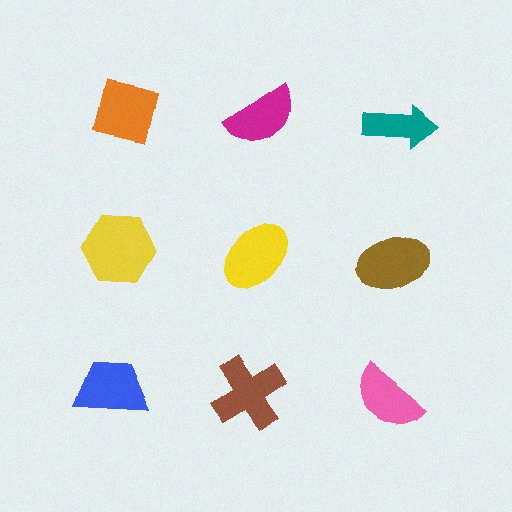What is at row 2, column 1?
A yellow hexagon.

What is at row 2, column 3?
A brown ellipse.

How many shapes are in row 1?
3 shapes.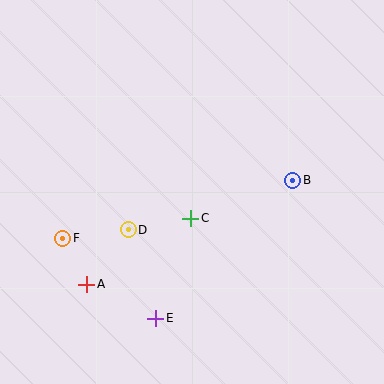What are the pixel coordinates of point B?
Point B is at (293, 180).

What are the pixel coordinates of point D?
Point D is at (128, 230).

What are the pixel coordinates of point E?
Point E is at (156, 319).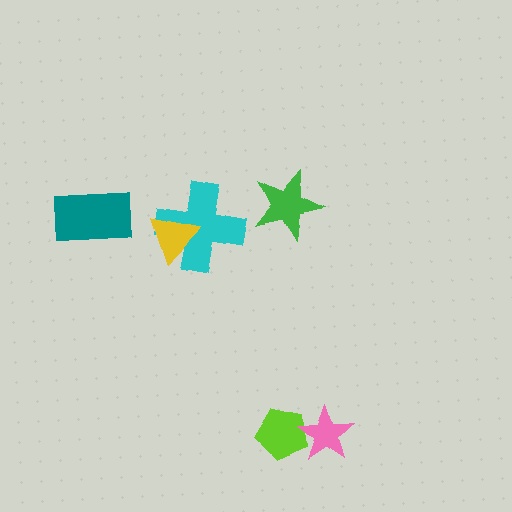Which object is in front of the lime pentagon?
The pink star is in front of the lime pentagon.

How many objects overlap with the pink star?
1 object overlaps with the pink star.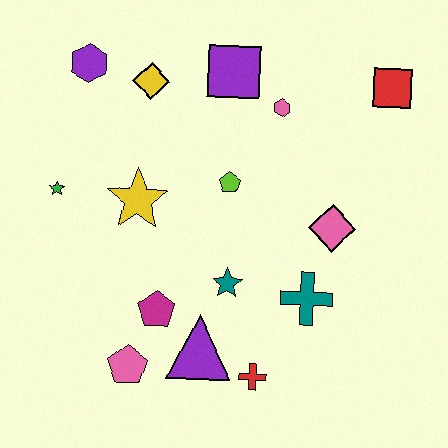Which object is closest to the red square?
The pink hexagon is closest to the red square.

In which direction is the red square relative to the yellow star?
The red square is to the right of the yellow star.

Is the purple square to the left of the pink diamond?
Yes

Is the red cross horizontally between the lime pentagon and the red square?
Yes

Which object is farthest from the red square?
The pink pentagon is farthest from the red square.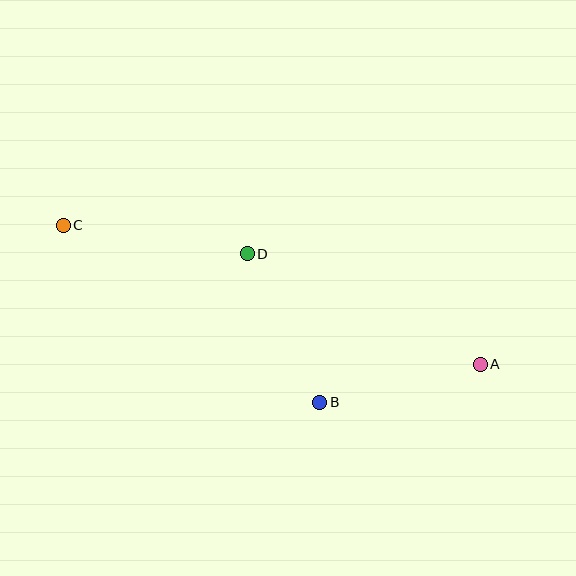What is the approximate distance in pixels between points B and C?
The distance between B and C is approximately 312 pixels.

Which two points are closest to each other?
Points A and B are closest to each other.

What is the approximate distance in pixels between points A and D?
The distance between A and D is approximately 258 pixels.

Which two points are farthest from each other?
Points A and C are farthest from each other.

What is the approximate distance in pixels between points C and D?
The distance between C and D is approximately 186 pixels.